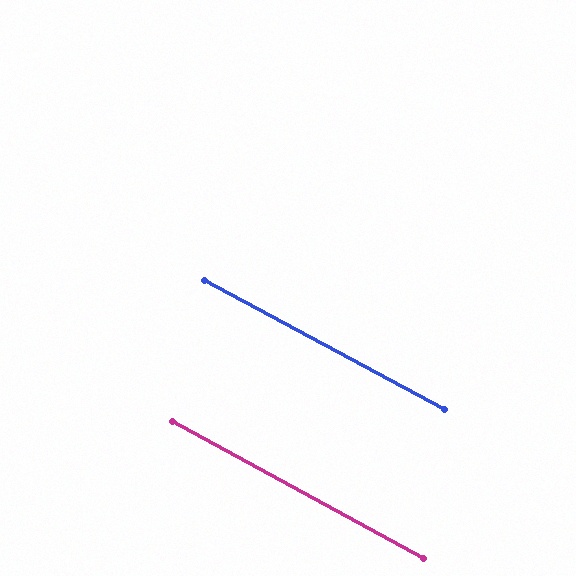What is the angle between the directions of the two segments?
Approximately 0 degrees.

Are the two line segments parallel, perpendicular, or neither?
Parallel — their directions differ by only 0.2°.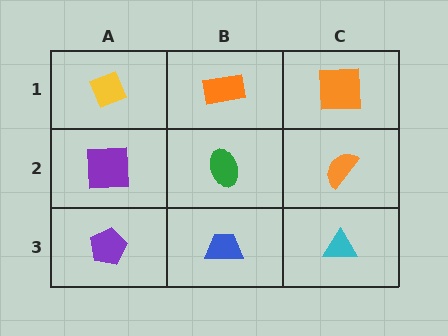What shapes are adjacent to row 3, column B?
A green ellipse (row 2, column B), a purple pentagon (row 3, column A), a cyan triangle (row 3, column C).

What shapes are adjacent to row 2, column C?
An orange square (row 1, column C), a cyan triangle (row 3, column C), a green ellipse (row 2, column B).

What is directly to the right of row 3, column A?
A blue trapezoid.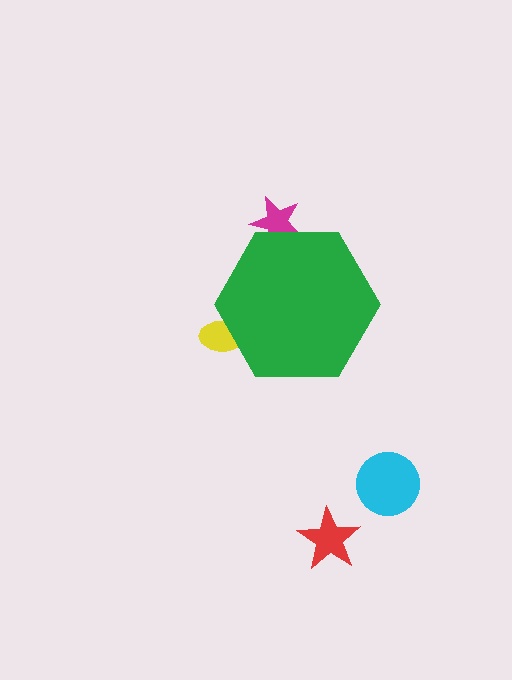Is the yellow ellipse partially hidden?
Yes, the yellow ellipse is partially hidden behind the green hexagon.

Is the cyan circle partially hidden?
No, the cyan circle is fully visible.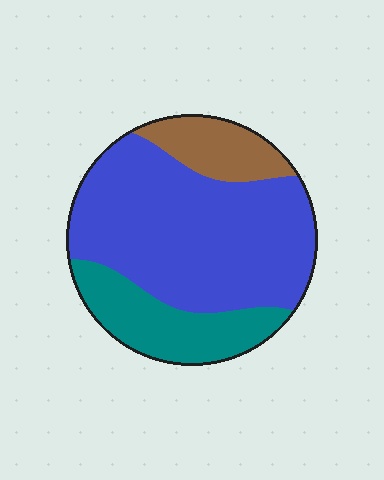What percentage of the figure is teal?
Teal takes up about one quarter (1/4) of the figure.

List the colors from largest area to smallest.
From largest to smallest: blue, teal, brown.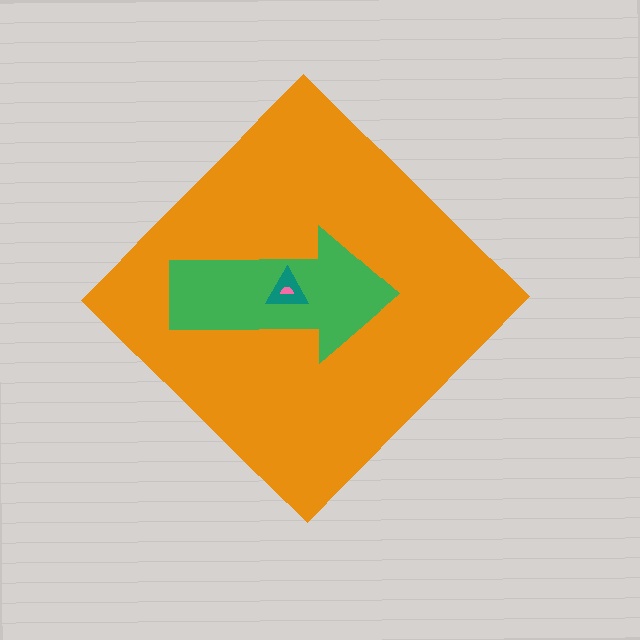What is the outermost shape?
The orange diamond.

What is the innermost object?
The pink semicircle.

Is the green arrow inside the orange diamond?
Yes.